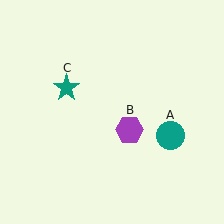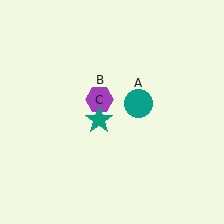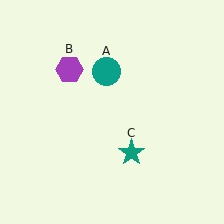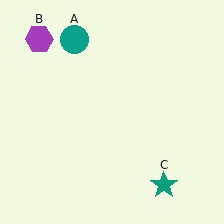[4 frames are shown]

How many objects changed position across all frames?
3 objects changed position: teal circle (object A), purple hexagon (object B), teal star (object C).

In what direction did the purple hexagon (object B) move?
The purple hexagon (object B) moved up and to the left.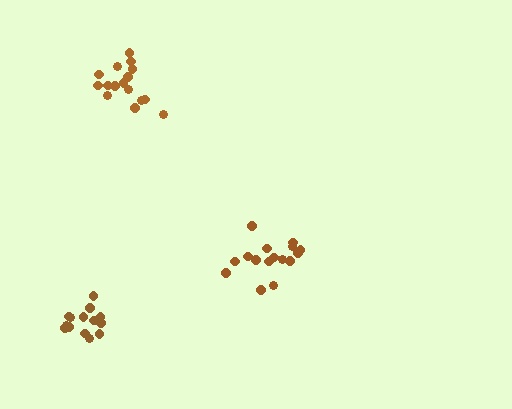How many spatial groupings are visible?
There are 3 spatial groupings.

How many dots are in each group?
Group 1: 16 dots, Group 2: 15 dots, Group 3: 16 dots (47 total).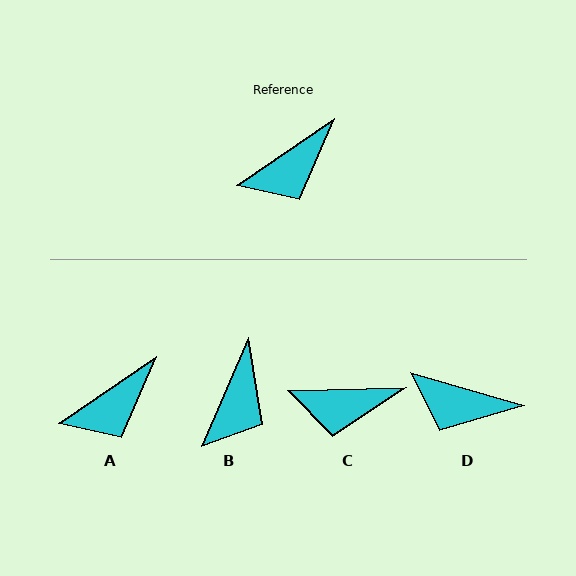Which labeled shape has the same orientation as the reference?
A.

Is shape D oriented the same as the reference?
No, it is off by about 50 degrees.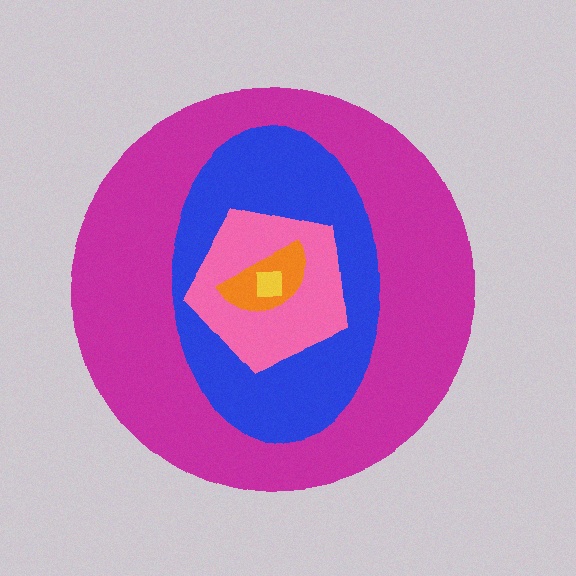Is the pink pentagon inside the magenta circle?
Yes.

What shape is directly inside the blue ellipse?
The pink pentagon.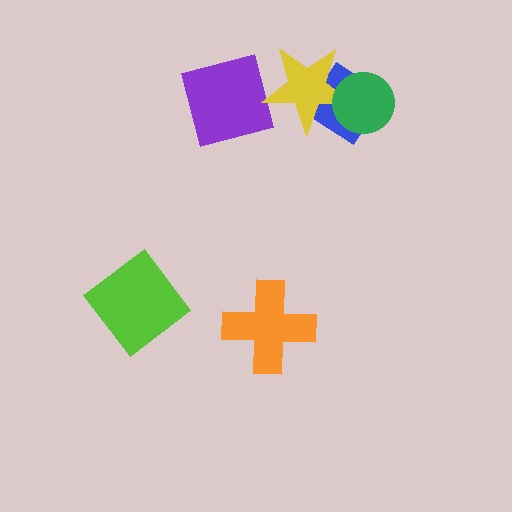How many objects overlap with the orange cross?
0 objects overlap with the orange cross.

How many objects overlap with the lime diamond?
0 objects overlap with the lime diamond.